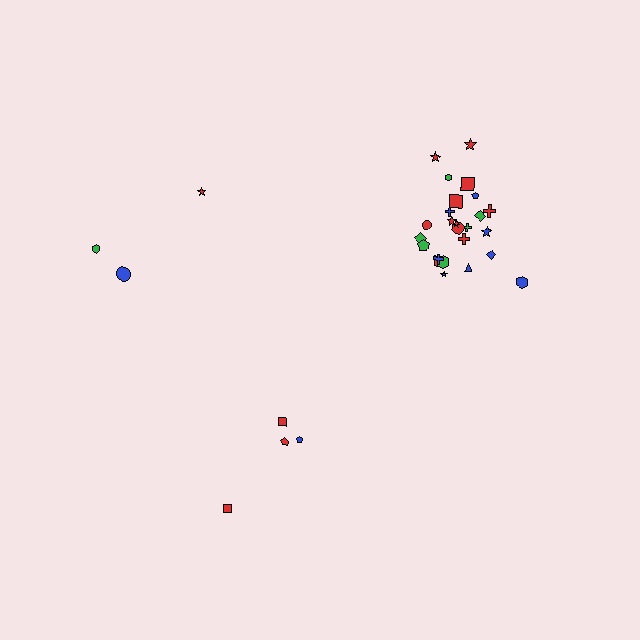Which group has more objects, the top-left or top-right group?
The top-right group.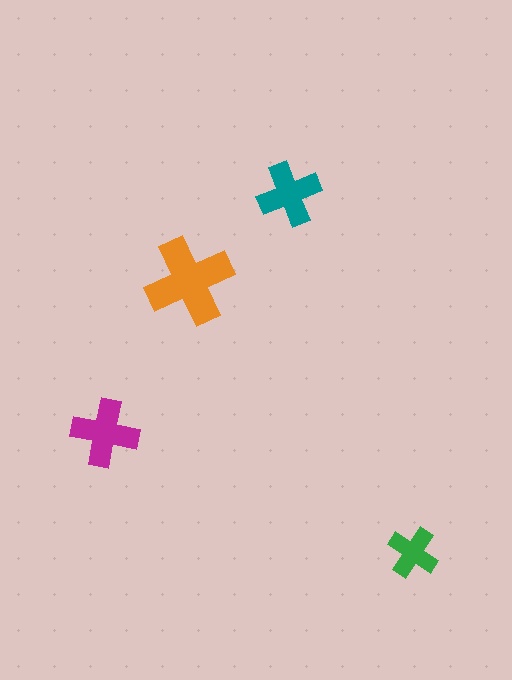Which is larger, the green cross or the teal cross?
The teal one.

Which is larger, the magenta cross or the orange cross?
The orange one.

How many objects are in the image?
There are 4 objects in the image.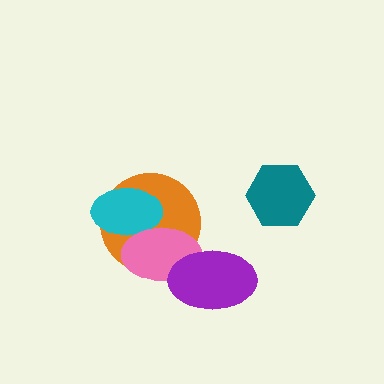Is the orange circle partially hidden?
Yes, it is partially covered by another shape.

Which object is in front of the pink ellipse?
The purple ellipse is in front of the pink ellipse.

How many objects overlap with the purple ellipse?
2 objects overlap with the purple ellipse.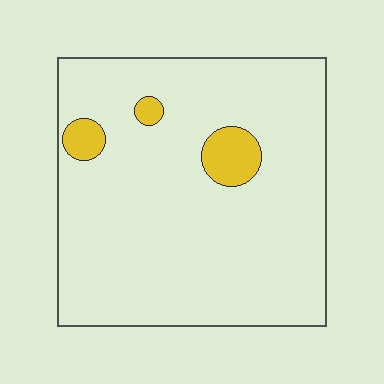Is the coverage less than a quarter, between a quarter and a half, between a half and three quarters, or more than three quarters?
Less than a quarter.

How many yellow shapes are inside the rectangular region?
3.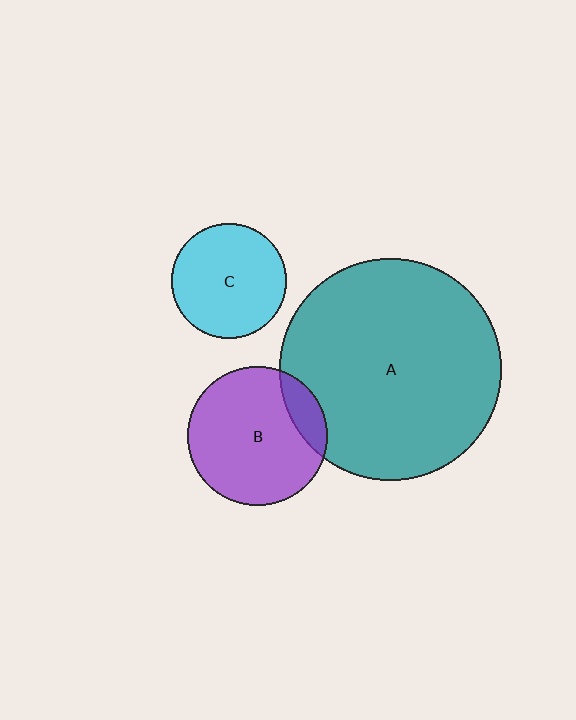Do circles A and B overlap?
Yes.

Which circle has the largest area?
Circle A (teal).